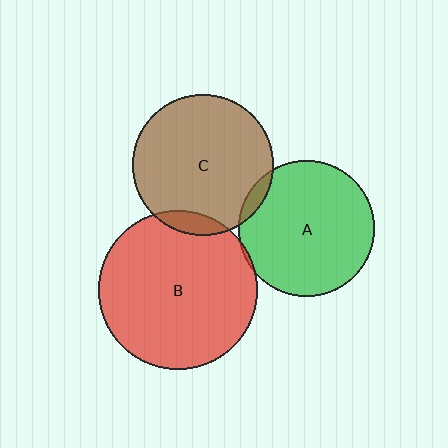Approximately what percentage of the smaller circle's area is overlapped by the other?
Approximately 5%.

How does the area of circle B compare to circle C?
Approximately 1.3 times.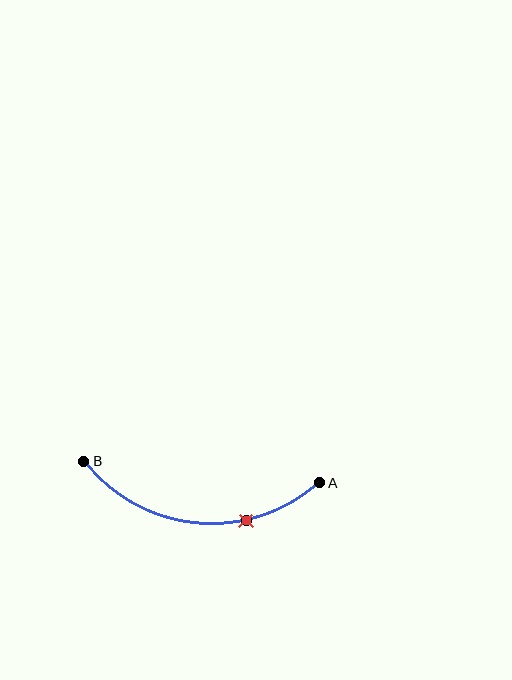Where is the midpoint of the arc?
The arc midpoint is the point on the curve farthest from the straight line joining A and B. It sits below that line.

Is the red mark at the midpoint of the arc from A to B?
No. The red mark lies on the arc but is closer to endpoint A. The arc midpoint would be at the point on the curve equidistant along the arc from both A and B.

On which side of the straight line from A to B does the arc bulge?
The arc bulges below the straight line connecting A and B.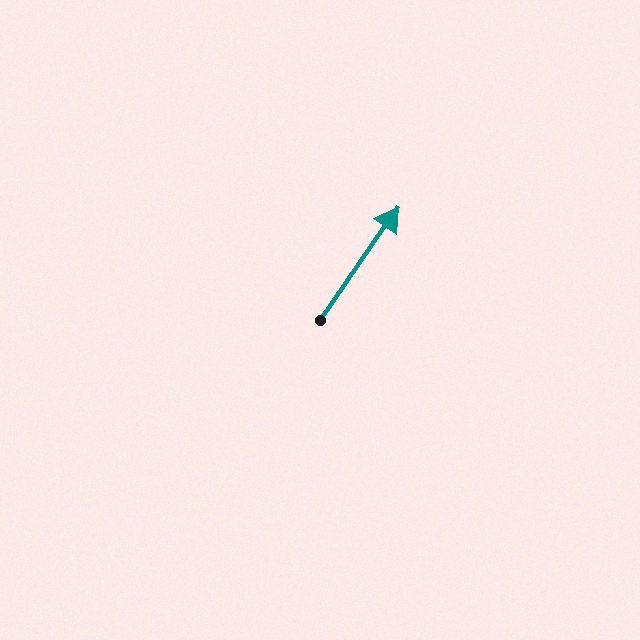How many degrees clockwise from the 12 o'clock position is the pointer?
Approximately 35 degrees.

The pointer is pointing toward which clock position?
Roughly 1 o'clock.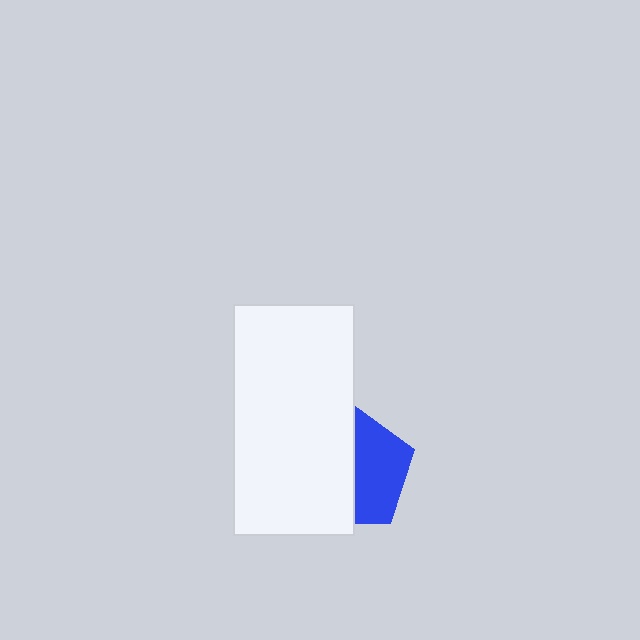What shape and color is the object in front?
The object in front is a white rectangle.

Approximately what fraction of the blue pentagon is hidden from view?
Roughly 55% of the blue pentagon is hidden behind the white rectangle.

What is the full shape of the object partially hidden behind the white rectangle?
The partially hidden object is a blue pentagon.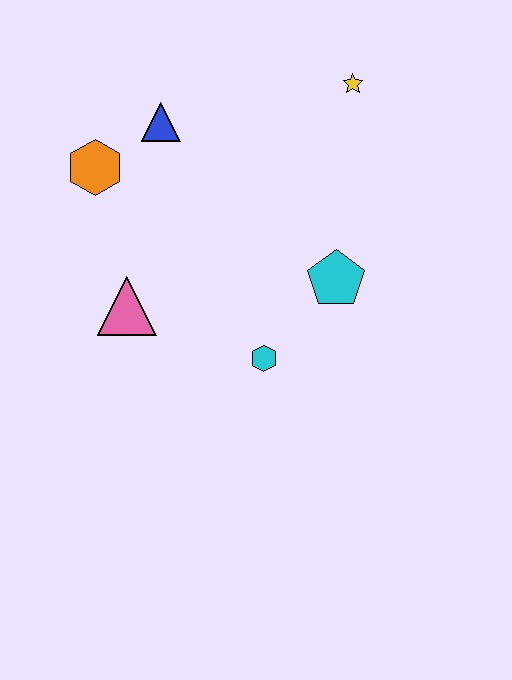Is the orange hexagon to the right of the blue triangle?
No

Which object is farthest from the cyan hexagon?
The yellow star is farthest from the cyan hexagon.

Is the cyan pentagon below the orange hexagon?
Yes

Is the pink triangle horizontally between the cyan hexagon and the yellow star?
No